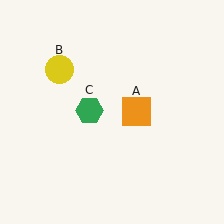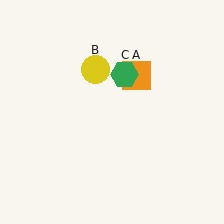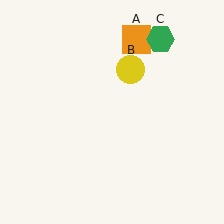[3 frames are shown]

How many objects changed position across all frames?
3 objects changed position: orange square (object A), yellow circle (object B), green hexagon (object C).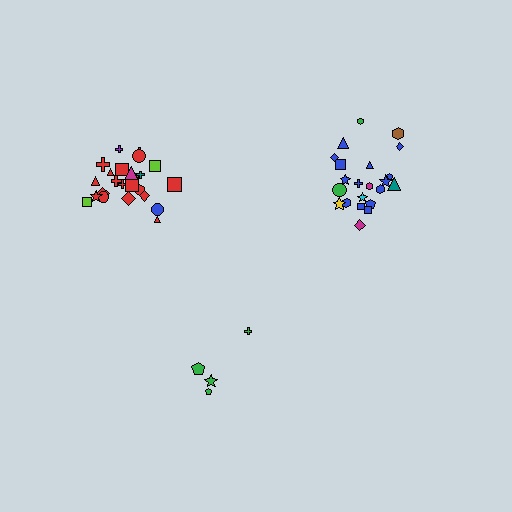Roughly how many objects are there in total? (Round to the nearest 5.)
Roughly 50 objects in total.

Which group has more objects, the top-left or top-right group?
The top-left group.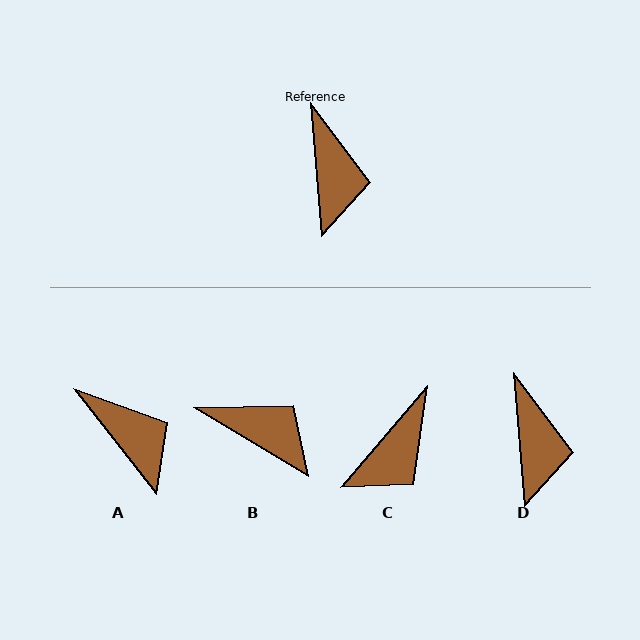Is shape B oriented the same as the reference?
No, it is off by about 54 degrees.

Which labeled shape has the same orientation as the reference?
D.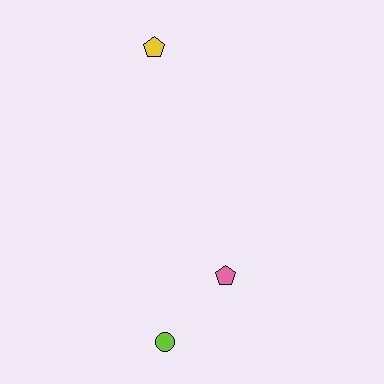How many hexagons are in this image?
There are no hexagons.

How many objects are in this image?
There are 3 objects.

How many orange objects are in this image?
There are no orange objects.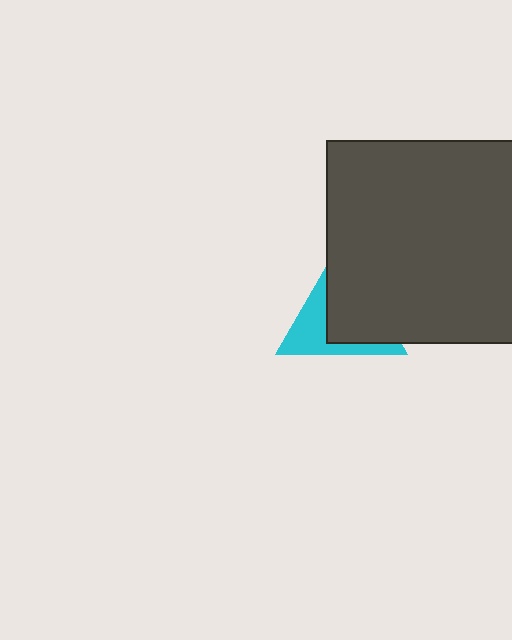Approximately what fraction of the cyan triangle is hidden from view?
Roughly 59% of the cyan triangle is hidden behind the dark gray square.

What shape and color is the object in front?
The object in front is a dark gray square.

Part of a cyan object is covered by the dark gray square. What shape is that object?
It is a triangle.